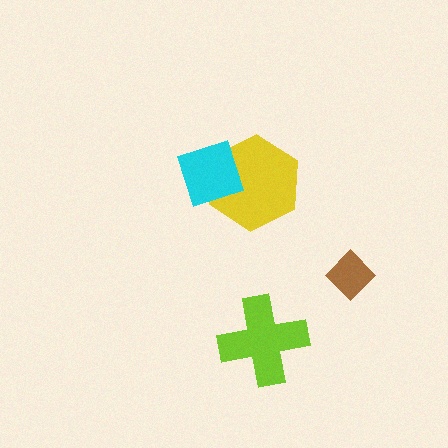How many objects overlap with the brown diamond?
0 objects overlap with the brown diamond.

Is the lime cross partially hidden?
No, no other shape covers it.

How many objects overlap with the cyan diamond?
1 object overlaps with the cyan diamond.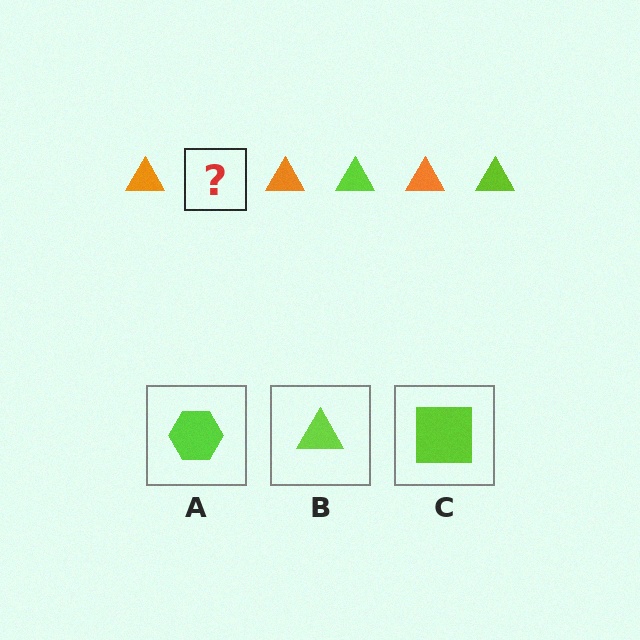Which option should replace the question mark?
Option B.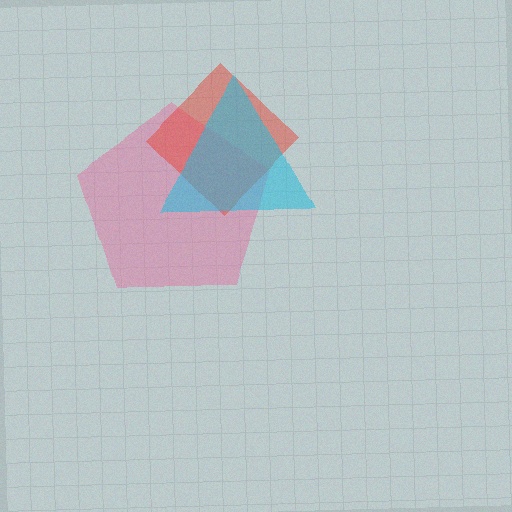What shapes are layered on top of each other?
The layered shapes are: a pink pentagon, a red diamond, a cyan triangle.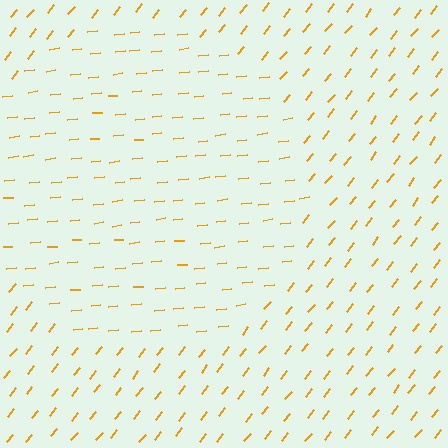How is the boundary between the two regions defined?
The boundary is defined purely by a change in line orientation (approximately 45 degrees difference). All lines are the same color and thickness.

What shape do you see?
I see a circle.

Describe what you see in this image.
The image is filled with small orange line segments. A circle region in the image has lines oriented differently from the surrounding lines, creating a visible texture boundary.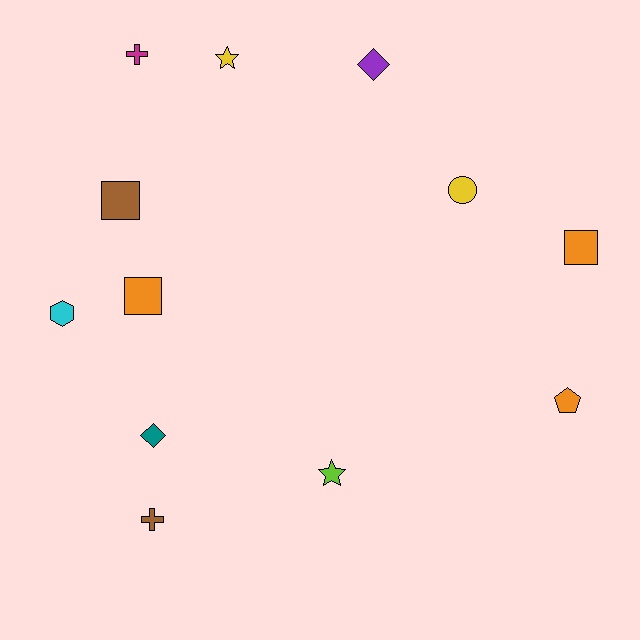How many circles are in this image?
There is 1 circle.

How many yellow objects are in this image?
There are 2 yellow objects.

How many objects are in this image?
There are 12 objects.